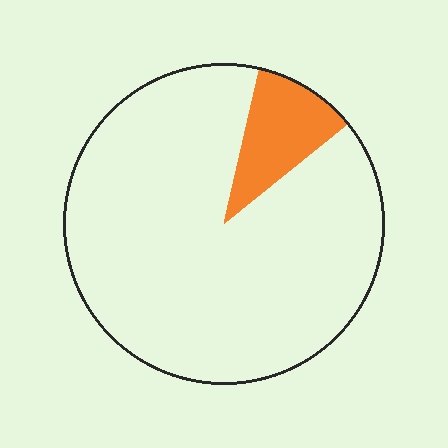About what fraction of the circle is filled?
About one tenth (1/10).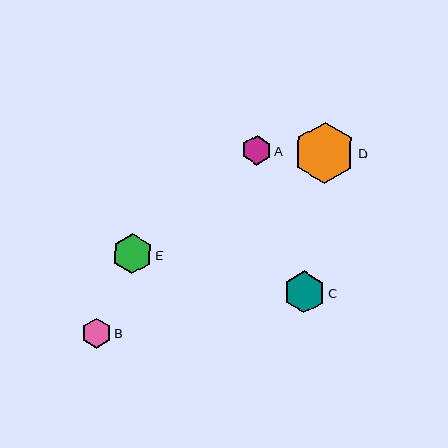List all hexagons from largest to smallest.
From largest to smallest: D, C, E, B, A.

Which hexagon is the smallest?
Hexagon A is the smallest with a size of approximately 30 pixels.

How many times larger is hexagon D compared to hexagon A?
Hexagon D is approximately 2.1 times the size of hexagon A.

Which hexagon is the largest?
Hexagon D is the largest with a size of approximately 61 pixels.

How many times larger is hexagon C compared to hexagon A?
Hexagon C is approximately 1.4 times the size of hexagon A.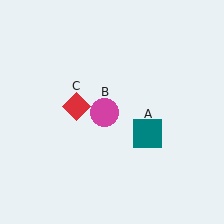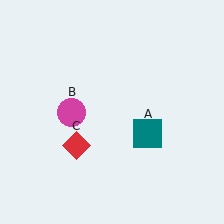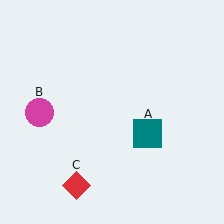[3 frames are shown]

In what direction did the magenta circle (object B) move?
The magenta circle (object B) moved left.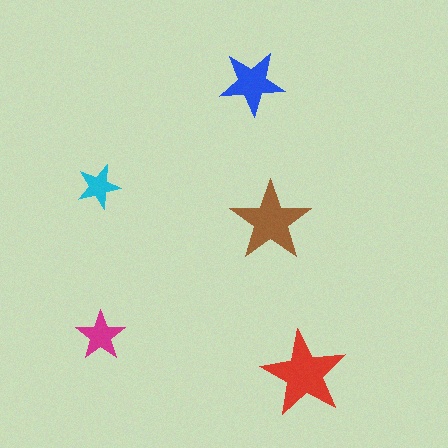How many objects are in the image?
There are 5 objects in the image.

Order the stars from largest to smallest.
the red one, the brown one, the blue one, the magenta one, the cyan one.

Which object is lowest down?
The red star is bottommost.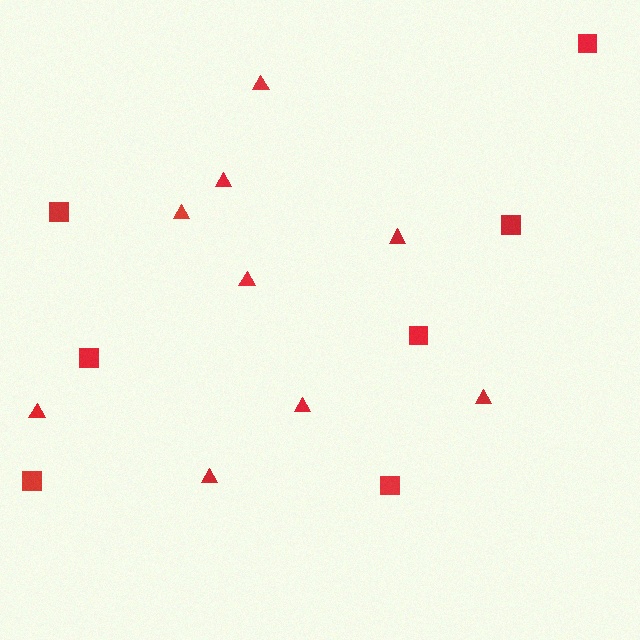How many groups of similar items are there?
There are 2 groups: one group of triangles (9) and one group of squares (7).